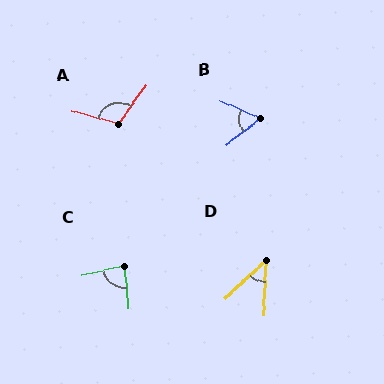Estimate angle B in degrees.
Approximately 61 degrees.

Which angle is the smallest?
D, at approximately 45 degrees.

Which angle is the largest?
A, at approximately 110 degrees.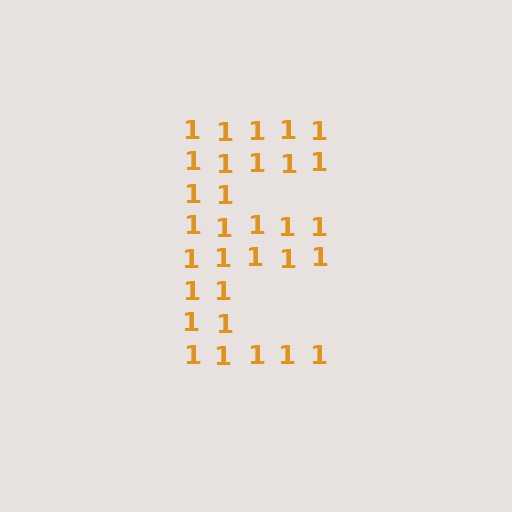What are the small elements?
The small elements are digit 1's.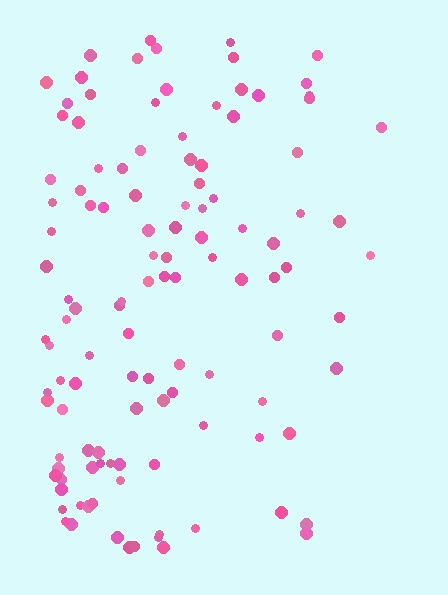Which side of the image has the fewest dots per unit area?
The right.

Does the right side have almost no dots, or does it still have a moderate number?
Still a moderate number, just noticeably fewer than the left.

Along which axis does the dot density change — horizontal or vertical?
Horizontal.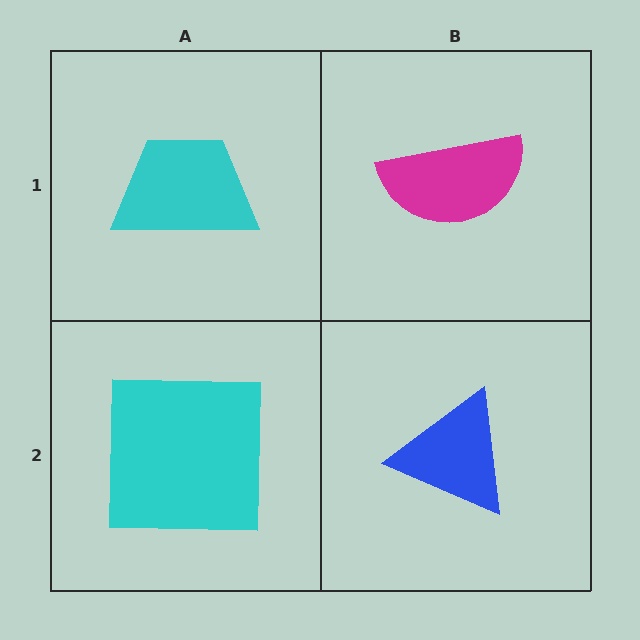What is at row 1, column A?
A cyan trapezoid.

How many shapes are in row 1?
2 shapes.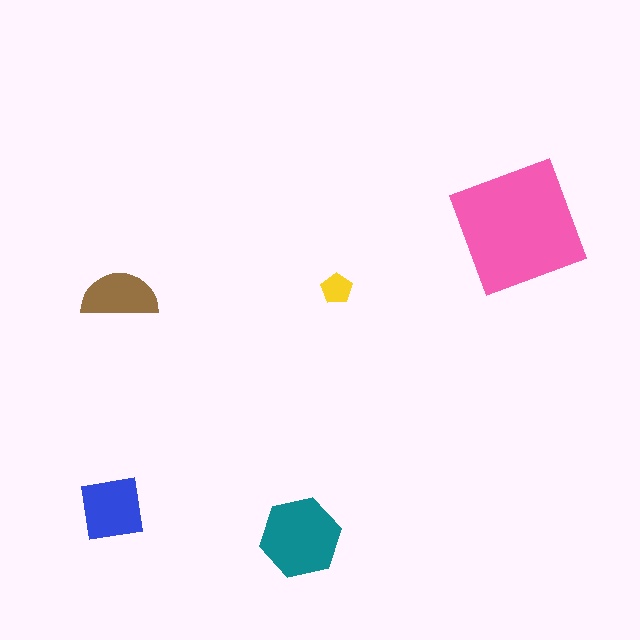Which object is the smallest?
The yellow pentagon.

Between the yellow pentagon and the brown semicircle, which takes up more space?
The brown semicircle.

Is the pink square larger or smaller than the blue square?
Larger.